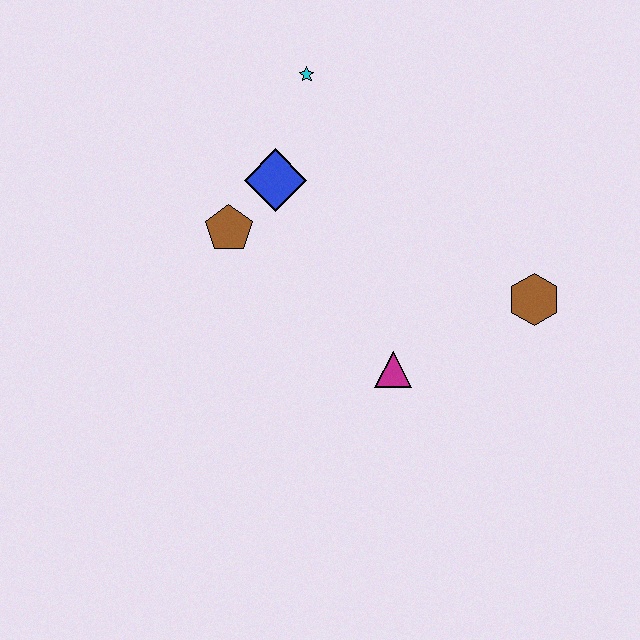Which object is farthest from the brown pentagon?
The brown hexagon is farthest from the brown pentagon.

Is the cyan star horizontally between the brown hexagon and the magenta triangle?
No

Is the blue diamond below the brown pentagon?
No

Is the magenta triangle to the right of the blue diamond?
Yes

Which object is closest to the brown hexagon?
The magenta triangle is closest to the brown hexagon.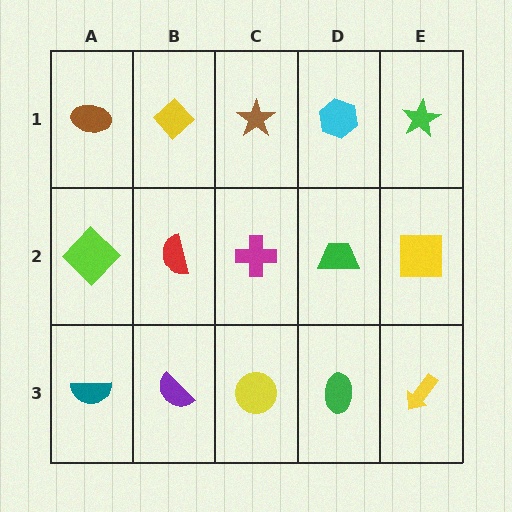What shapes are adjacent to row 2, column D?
A cyan hexagon (row 1, column D), a green ellipse (row 3, column D), a magenta cross (row 2, column C), a yellow square (row 2, column E).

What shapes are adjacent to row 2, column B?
A yellow diamond (row 1, column B), a purple semicircle (row 3, column B), a lime diamond (row 2, column A), a magenta cross (row 2, column C).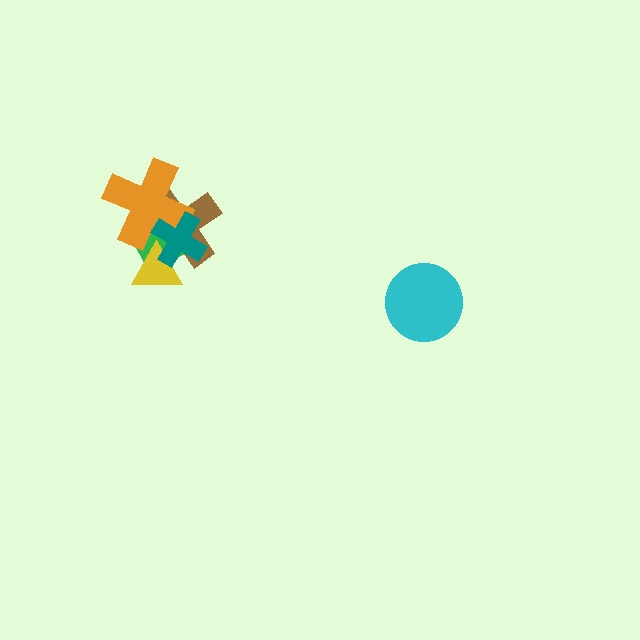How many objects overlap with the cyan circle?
0 objects overlap with the cyan circle.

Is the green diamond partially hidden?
Yes, it is partially covered by another shape.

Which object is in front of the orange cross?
The teal cross is in front of the orange cross.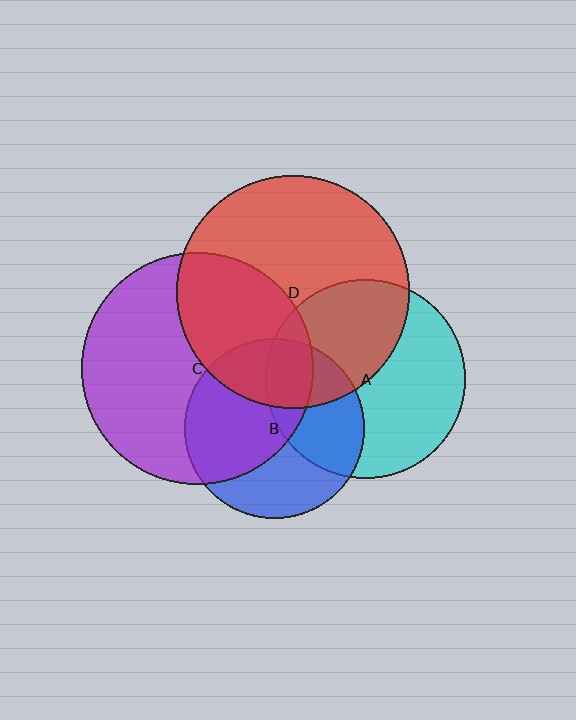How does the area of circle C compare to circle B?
Approximately 1.6 times.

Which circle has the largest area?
Circle D (red).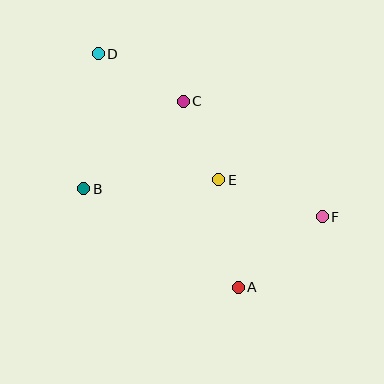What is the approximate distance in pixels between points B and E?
The distance between B and E is approximately 135 pixels.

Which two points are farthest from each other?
Points D and F are farthest from each other.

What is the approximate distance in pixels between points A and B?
The distance between A and B is approximately 183 pixels.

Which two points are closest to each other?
Points C and E are closest to each other.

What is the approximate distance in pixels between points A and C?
The distance between A and C is approximately 194 pixels.